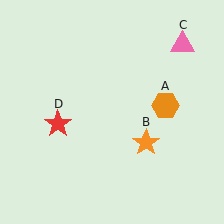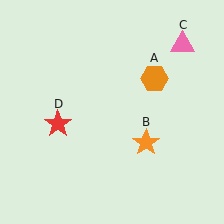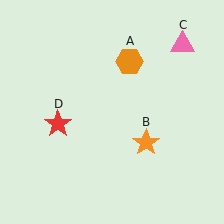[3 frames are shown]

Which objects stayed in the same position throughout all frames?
Orange star (object B) and pink triangle (object C) and red star (object D) remained stationary.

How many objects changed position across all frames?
1 object changed position: orange hexagon (object A).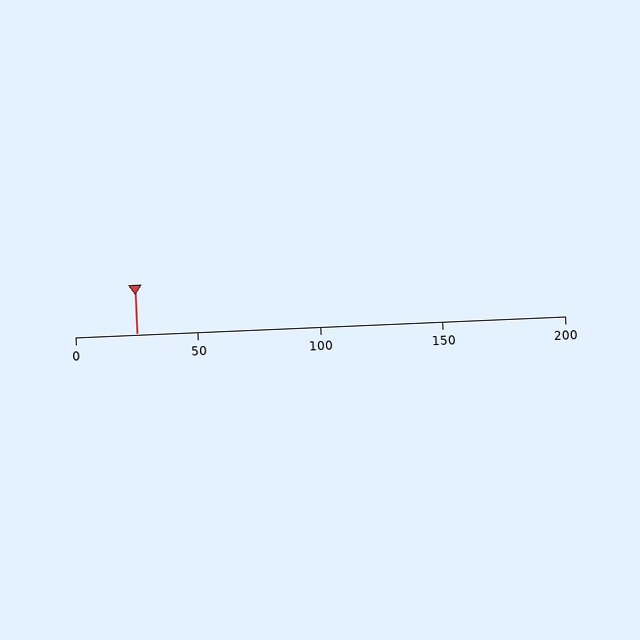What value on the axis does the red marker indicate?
The marker indicates approximately 25.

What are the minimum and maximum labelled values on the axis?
The axis runs from 0 to 200.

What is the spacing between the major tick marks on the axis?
The major ticks are spaced 50 apart.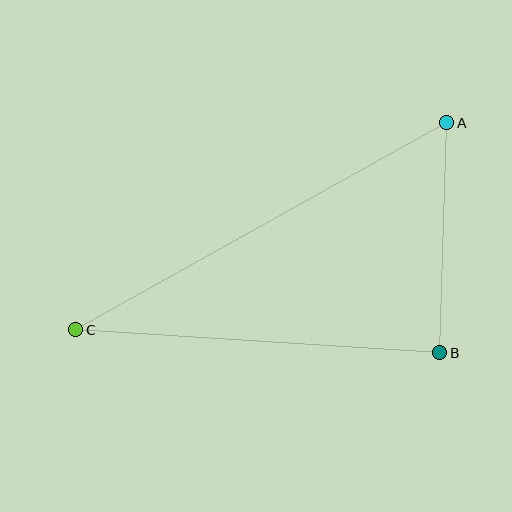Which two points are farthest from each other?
Points A and C are farthest from each other.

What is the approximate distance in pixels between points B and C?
The distance between B and C is approximately 365 pixels.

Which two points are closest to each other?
Points A and B are closest to each other.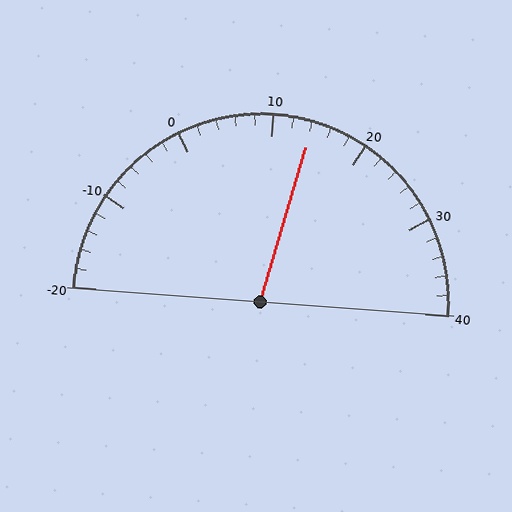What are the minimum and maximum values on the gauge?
The gauge ranges from -20 to 40.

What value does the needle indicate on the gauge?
The needle indicates approximately 14.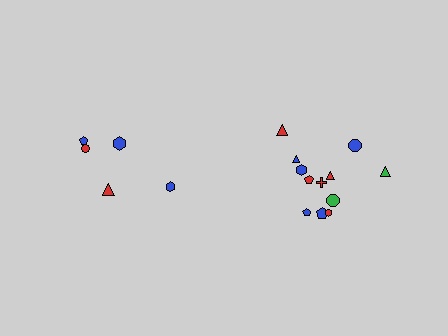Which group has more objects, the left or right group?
The right group.